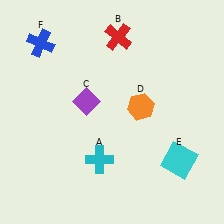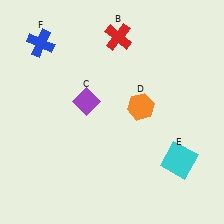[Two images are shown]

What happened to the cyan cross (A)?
The cyan cross (A) was removed in Image 2. It was in the bottom-left area of Image 1.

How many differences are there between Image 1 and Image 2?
There is 1 difference between the two images.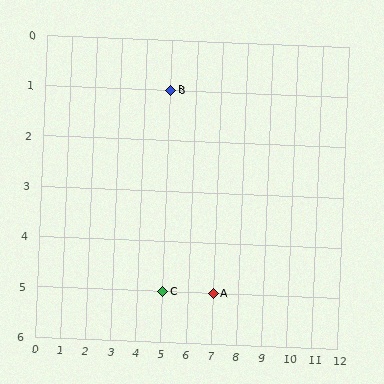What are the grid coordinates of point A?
Point A is at grid coordinates (7, 5).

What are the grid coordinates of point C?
Point C is at grid coordinates (5, 5).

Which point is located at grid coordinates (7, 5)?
Point A is at (7, 5).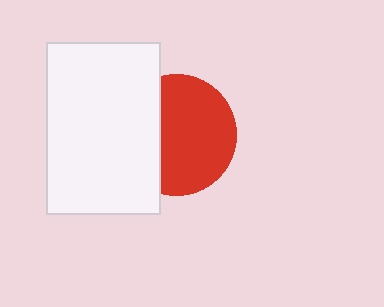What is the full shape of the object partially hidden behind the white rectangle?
The partially hidden object is a red circle.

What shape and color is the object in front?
The object in front is a white rectangle.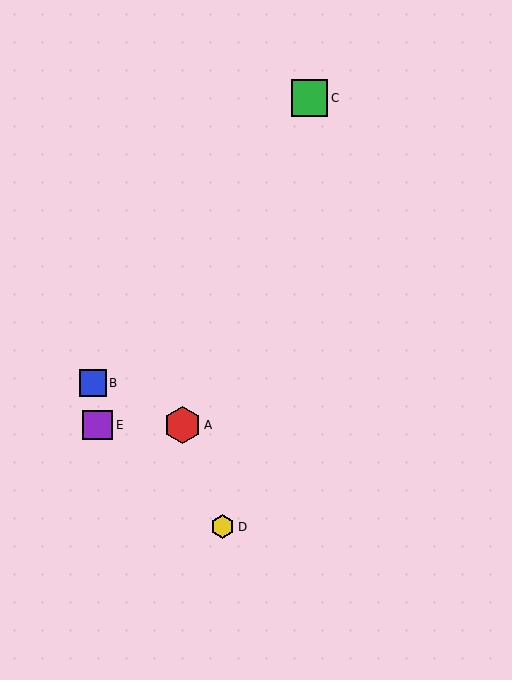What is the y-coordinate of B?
Object B is at y≈383.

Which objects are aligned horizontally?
Objects A, E are aligned horizontally.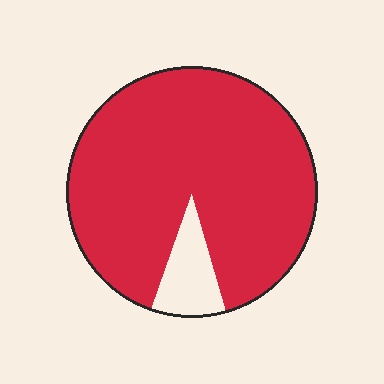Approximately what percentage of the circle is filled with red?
Approximately 90%.